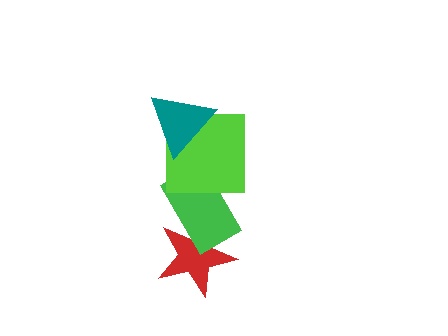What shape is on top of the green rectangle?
The lime square is on top of the green rectangle.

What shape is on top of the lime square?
The teal triangle is on top of the lime square.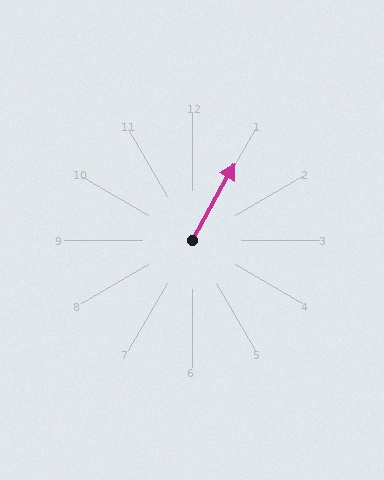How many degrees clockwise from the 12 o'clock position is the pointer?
Approximately 29 degrees.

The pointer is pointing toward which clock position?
Roughly 1 o'clock.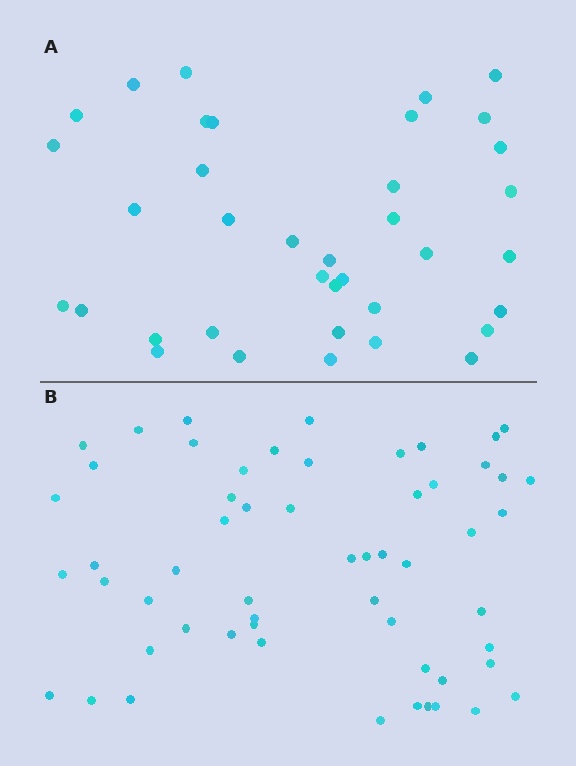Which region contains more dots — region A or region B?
Region B (the bottom region) has more dots.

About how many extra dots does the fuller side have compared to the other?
Region B has approximately 20 more dots than region A.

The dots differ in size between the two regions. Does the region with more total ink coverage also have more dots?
No. Region A has more total ink coverage because its dots are larger, but region B actually contains more individual dots. Total area can be misleading — the number of items is what matters here.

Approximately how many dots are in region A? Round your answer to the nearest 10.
About 40 dots. (The exact count is 37, which rounds to 40.)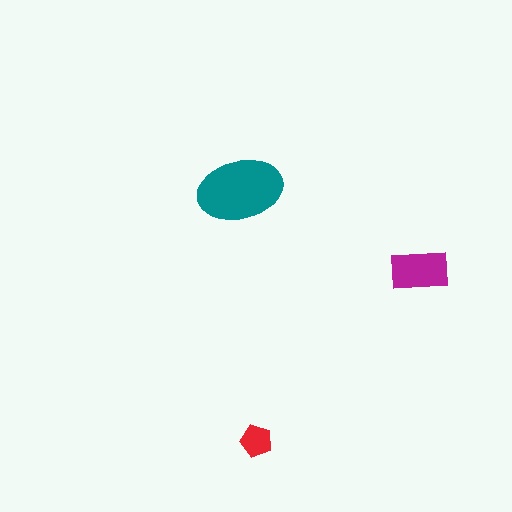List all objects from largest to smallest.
The teal ellipse, the magenta rectangle, the red pentagon.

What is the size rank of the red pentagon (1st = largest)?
3rd.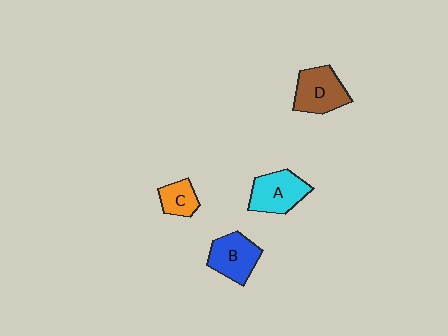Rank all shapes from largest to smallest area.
From largest to smallest: D (brown), A (cyan), B (blue), C (orange).